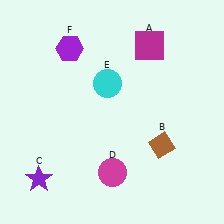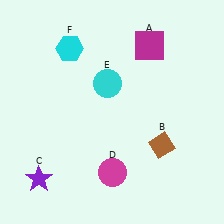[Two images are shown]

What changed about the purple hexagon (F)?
In Image 1, F is purple. In Image 2, it changed to cyan.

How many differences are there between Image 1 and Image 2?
There is 1 difference between the two images.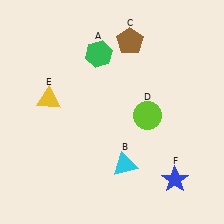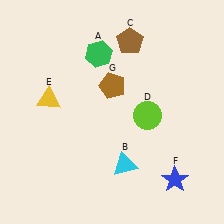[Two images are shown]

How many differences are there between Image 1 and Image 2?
There is 1 difference between the two images.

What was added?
A brown pentagon (G) was added in Image 2.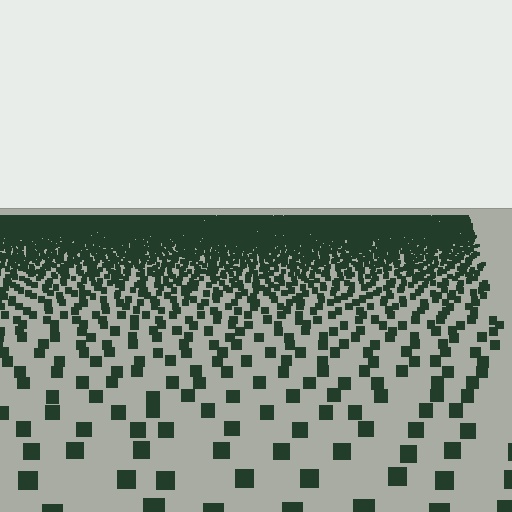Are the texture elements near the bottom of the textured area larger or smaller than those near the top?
Larger. Near the bottom, elements are closer to the viewer and appear at a bigger on-screen size.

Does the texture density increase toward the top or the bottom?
Density increases toward the top.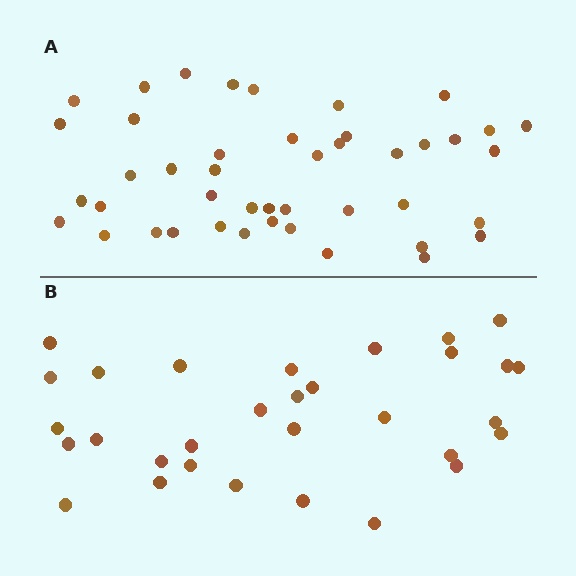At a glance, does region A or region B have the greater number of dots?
Region A (the top region) has more dots.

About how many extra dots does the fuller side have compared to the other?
Region A has approximately 15 more dots than region B.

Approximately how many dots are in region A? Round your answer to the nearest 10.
About 40 dots. (The exact count is 44, which rounds to 40.)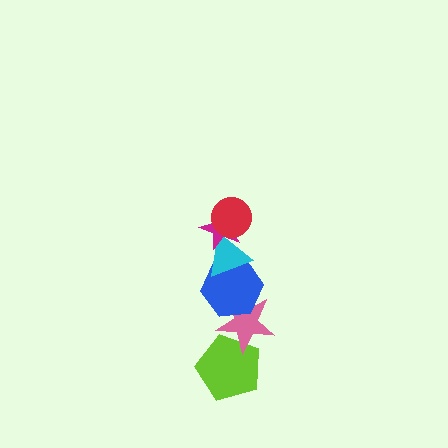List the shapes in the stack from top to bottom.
From top to bottom: the red circle, the magenta star, the cyan triangle, the blue hexagon, the pink star, the lime pentagon.